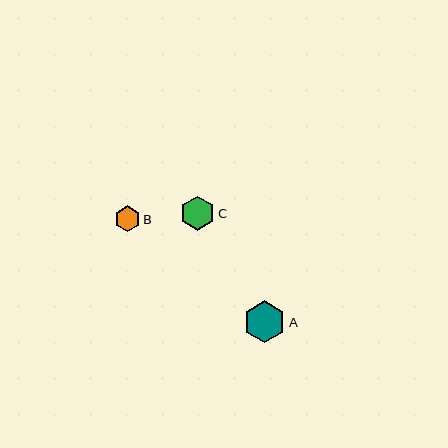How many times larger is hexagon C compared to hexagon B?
Hexagon C is approximately 1.3 times the size of hexagon B.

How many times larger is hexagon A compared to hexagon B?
Hexagon A is approximately 1.6 times the size of hexagon B.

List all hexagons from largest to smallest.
From largest to smallest: A, C, B.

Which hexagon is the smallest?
Hexagon B is the smallest with a size of approximately 26 pixels.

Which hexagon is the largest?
Hexagon A is the largest with a size of approximately 42 pixels.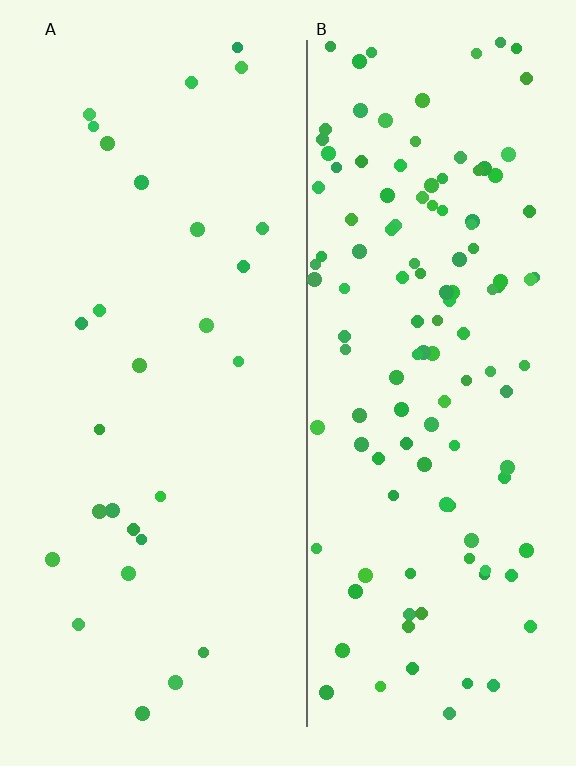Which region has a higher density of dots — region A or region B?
B (the right).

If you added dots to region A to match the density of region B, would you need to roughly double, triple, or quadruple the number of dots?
Approximately quadruple.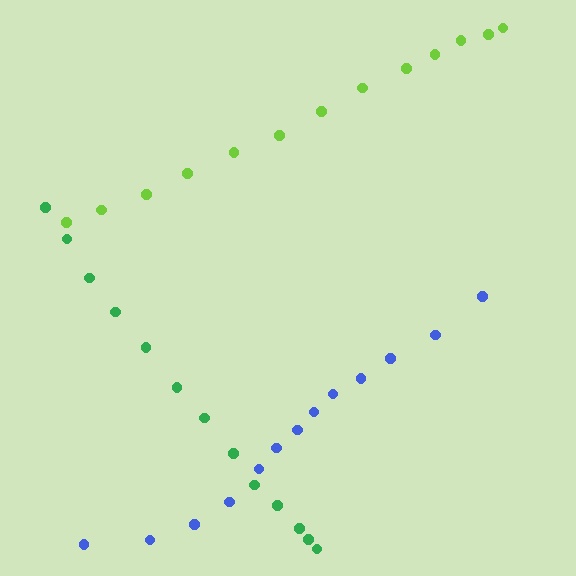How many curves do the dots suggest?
There are 3 distinct paths.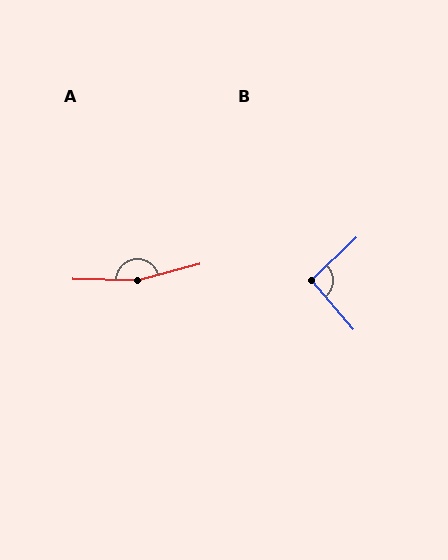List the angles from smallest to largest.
B (93°), A (164°).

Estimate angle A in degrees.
Approximately 164 degrees.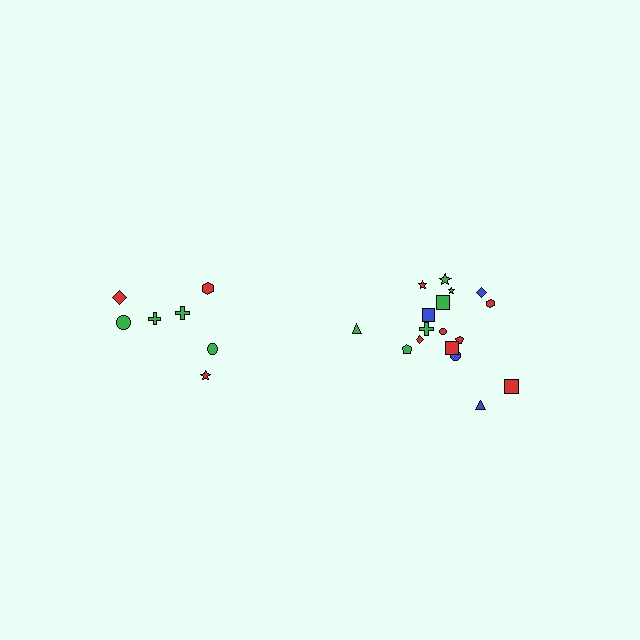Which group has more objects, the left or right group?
The right group.